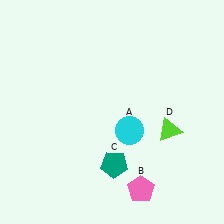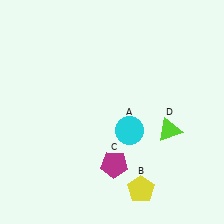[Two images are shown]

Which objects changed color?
B changed from pink to yellow. C changed from teal to magenta.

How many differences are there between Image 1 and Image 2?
There are 2 differences between the two images.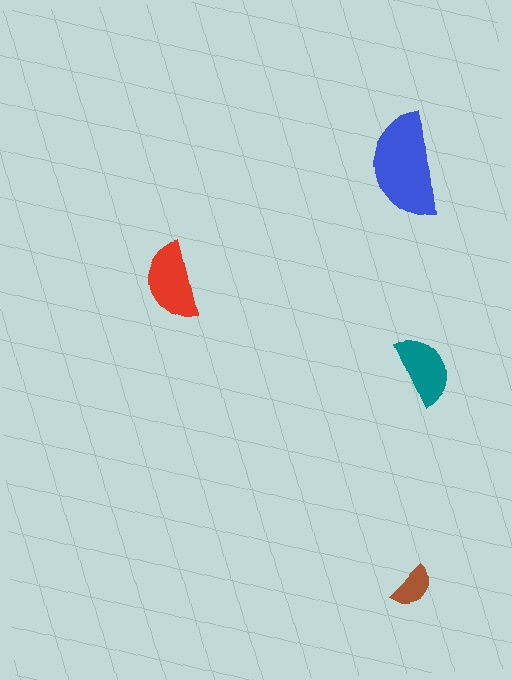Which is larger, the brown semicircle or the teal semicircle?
The teal one.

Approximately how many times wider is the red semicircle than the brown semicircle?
About 1.5 times wider.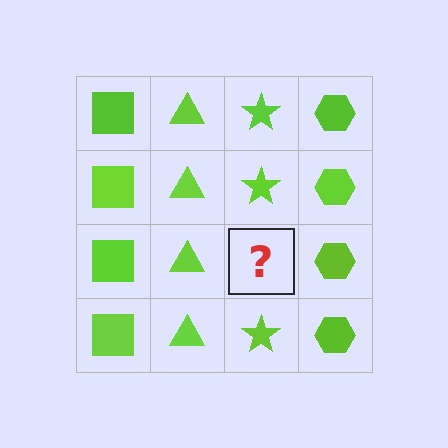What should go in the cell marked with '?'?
The missing cell should contain a lime star.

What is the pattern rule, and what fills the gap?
The rule is that each column has a consistent shape. The gap should be filled with a lime star.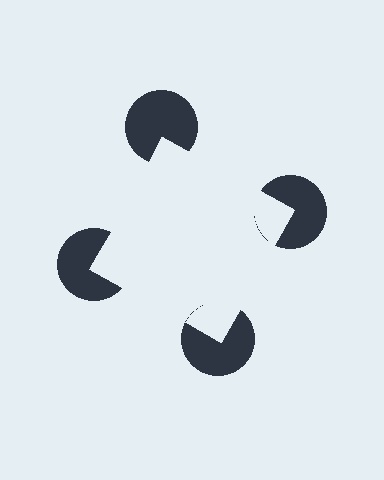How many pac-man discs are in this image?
There are 4 — one at each vertex of the illusory square.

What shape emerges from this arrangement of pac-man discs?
An illusory square — its edges are inferred from the aligned wedge cuts in the pac-man discs, not physically drawn.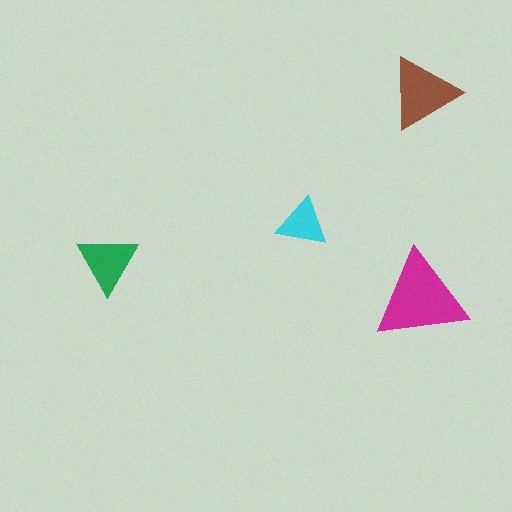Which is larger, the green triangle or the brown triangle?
The brown one.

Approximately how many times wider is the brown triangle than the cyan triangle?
About 1.5 times wider.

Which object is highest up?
The brown triangle is topmost.